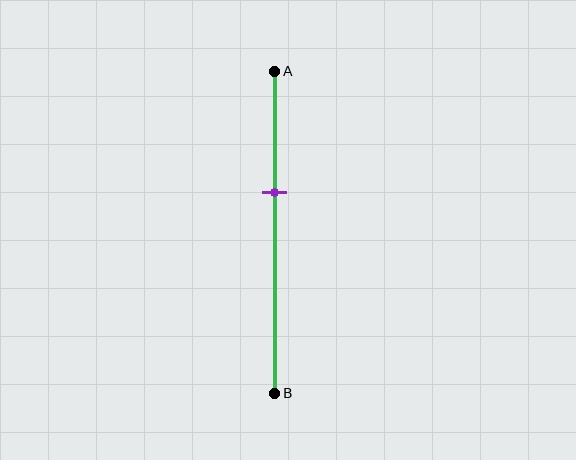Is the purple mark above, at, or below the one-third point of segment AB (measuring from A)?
The purple mark is below the one-third point of segment AB.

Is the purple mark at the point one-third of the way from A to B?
No, the mark is at about 40% from A, not at the 33% one-third point.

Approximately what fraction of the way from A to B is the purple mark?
The purple mark is approximately 40% of the way from A to B.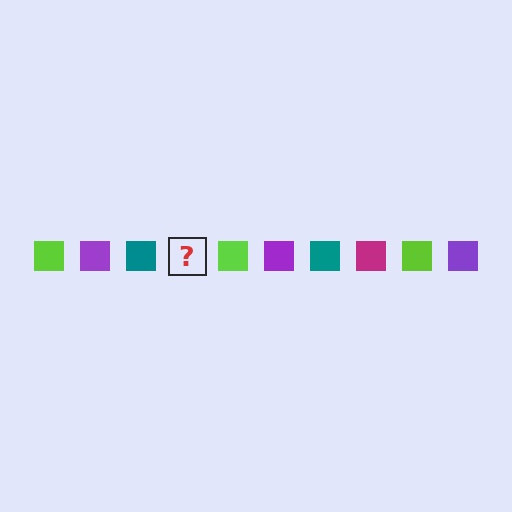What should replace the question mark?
The question mark should be replaced with a magenta square.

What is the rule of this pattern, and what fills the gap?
The rule is that the pattern cycles through lime, purple, teal, magenta squares. The gap should be filled with a magenta square.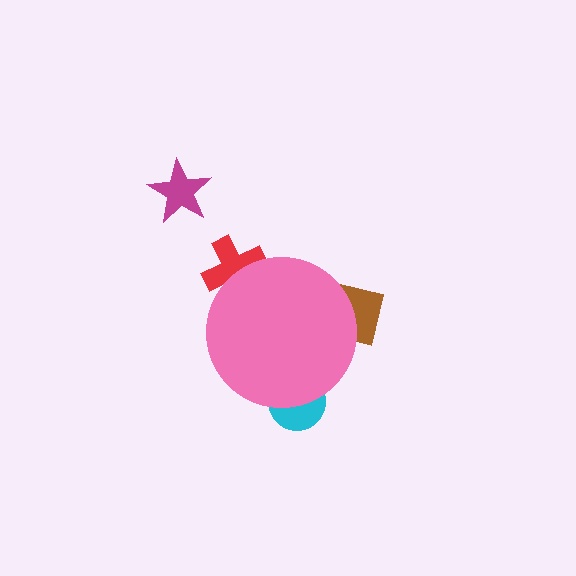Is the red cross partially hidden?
Yes, the red cross is partially hidden behind the pink circle.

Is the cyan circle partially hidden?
Yes, the cyan circle is partially hidden behind the pink circle.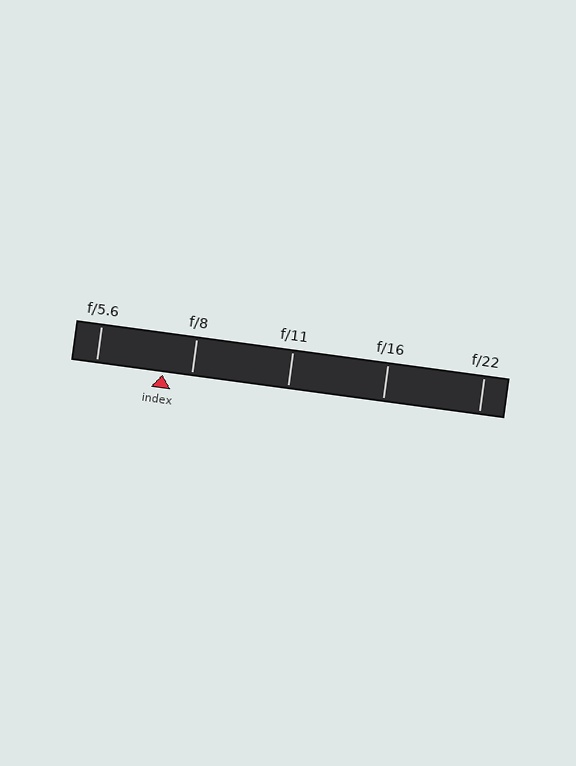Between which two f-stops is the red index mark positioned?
The index mark is between f/5.6 and f/8.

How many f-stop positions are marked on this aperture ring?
There are 5 f-stop positions marked.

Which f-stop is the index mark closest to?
The index mark is closest to f/8.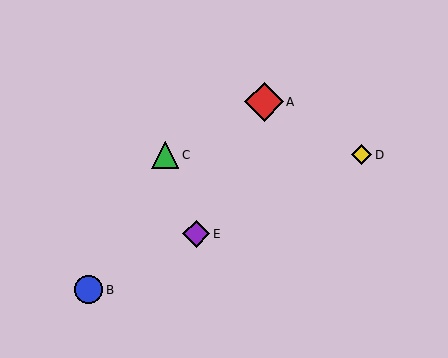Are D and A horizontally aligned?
No, D is at y≈155 and A is at y≈102.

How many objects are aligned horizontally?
2 objects (C, D) are aligned horizontally.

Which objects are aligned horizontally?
Objects C, D are aligned horizontally.